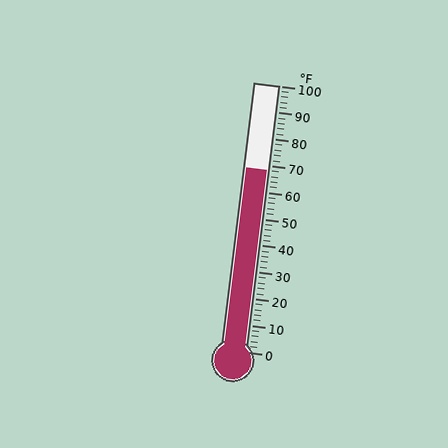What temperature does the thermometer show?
The thermometer shows approximately 68°F.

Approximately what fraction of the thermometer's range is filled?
The thermometer is filled to approximately 70% of its range.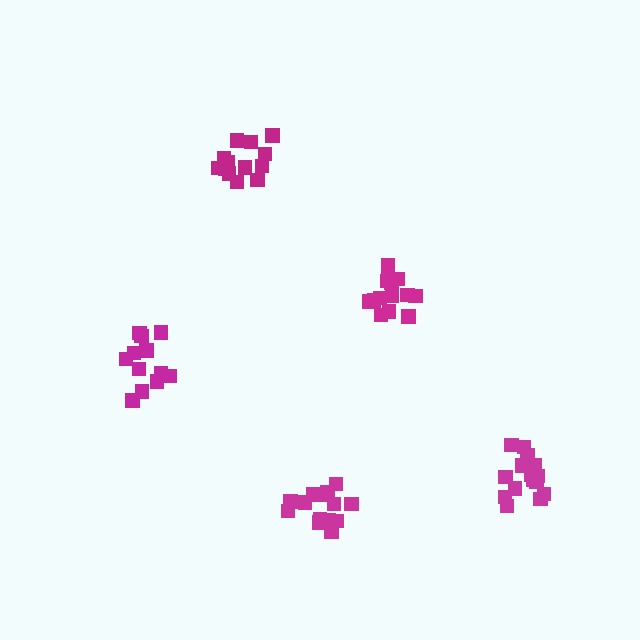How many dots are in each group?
Group 1: 14 dots, Group 2: 13 dots, Group 3: 14 dots, Group 4: 15 dots, Group 5: 12 dots (68 total).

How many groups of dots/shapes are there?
There are 5 groups.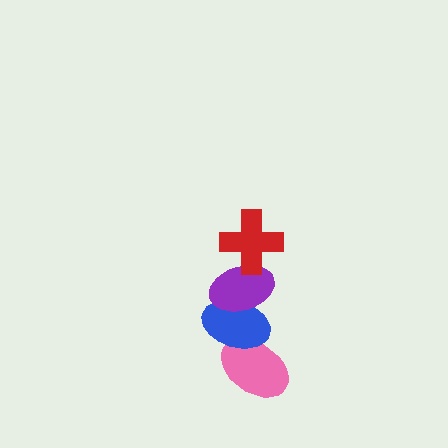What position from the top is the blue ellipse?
The blue ellipse is 3rd from the top.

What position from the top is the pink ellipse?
The pink ellipse is 4th from the top.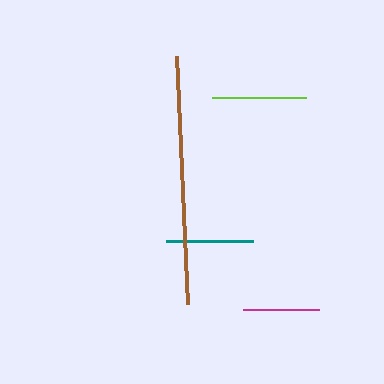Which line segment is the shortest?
The magenta line is the shortest at approximately 76 pixels.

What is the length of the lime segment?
The lime segment is approximately 95 pixels long.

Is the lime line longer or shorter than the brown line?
The brown line is longer than the lime line.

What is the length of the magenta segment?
The magenta segment is approximately 76 pixels long.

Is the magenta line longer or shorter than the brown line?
The brown line is longer than the magenta line.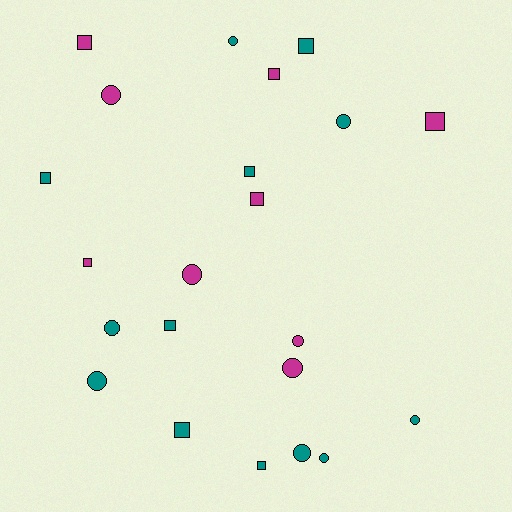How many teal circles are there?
There are 7 teal circles.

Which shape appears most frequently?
Circle, with 11 objects.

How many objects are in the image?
There are 22 objects.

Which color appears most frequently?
Teal, with 13 objects.